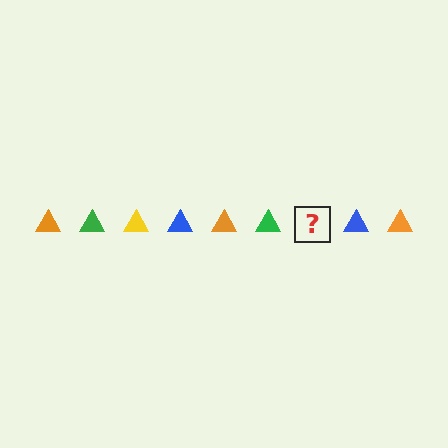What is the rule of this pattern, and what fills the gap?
The rule is that the pattern cycles through orange, green, yellow, blue triangles. The gap should be filled with a yellow triangle.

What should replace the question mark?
The question mark should be replaced with a yellow triangle.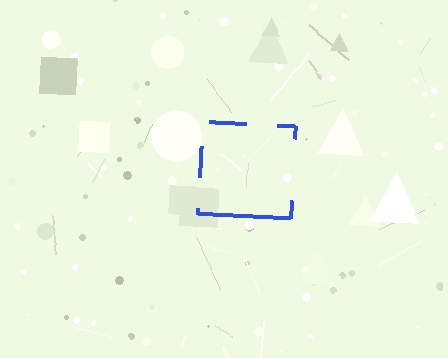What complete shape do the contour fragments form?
The contour fragments form a square.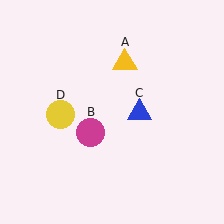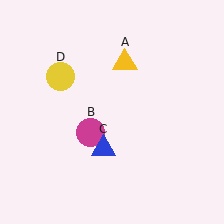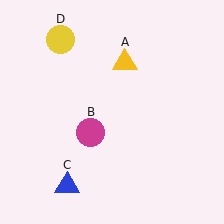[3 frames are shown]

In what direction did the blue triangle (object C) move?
The blue triangle (object C) moved down and to the left.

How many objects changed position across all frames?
2 objects changed position: blue triangle (object C), yellow circle (object D).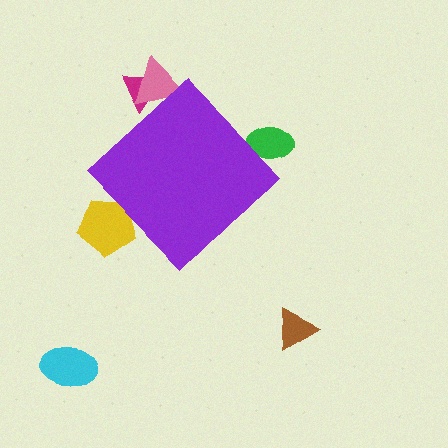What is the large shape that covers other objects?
A purple diamond.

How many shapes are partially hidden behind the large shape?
4 shapes are partially hidden.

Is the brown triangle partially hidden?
No, the brown triangle is fully visible.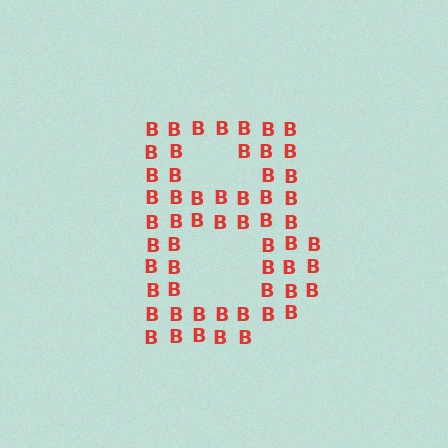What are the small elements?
The small elements are letter B's.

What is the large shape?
The large shape is the letter B.